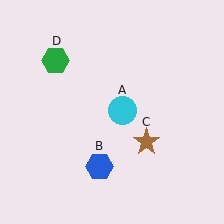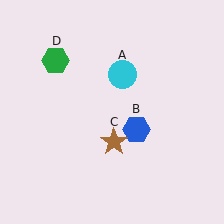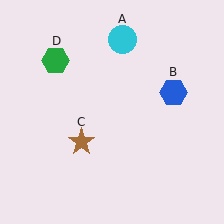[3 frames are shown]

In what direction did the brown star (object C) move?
The brown star (object C) moved left.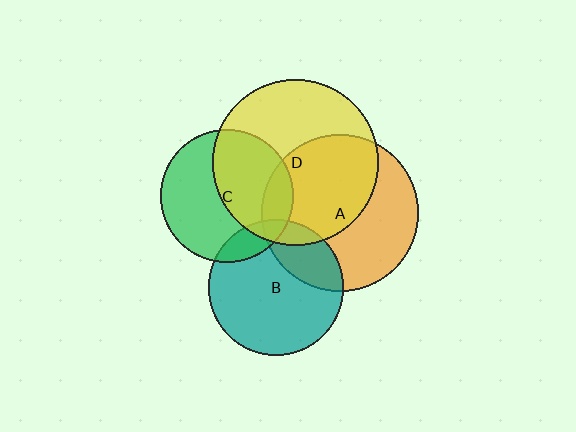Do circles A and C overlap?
Yes.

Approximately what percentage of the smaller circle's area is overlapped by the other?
Approximately 15%.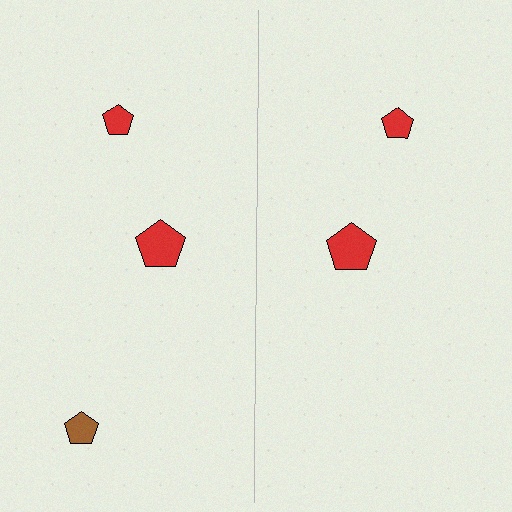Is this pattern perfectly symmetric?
No, the pattern is not perfectly symmetric. A brown pentagon is missing from the right side.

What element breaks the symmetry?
A brown pentagon is missing from the right side.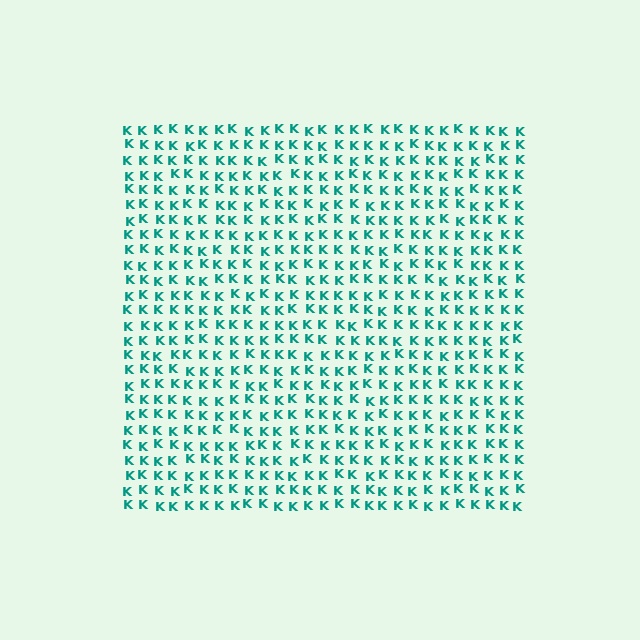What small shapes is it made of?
It is made of small letter K's.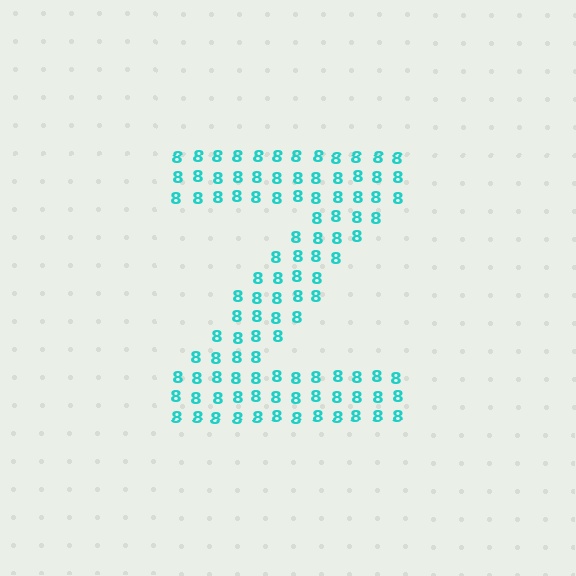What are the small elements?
The small elements are digit 8's.